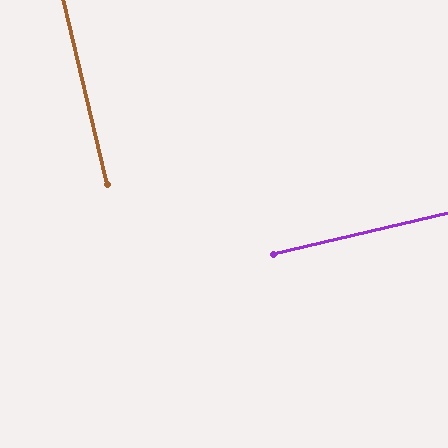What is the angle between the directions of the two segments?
Approximately 90 degrees.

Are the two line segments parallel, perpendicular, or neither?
Perpendicular — they meet at approximately 90°.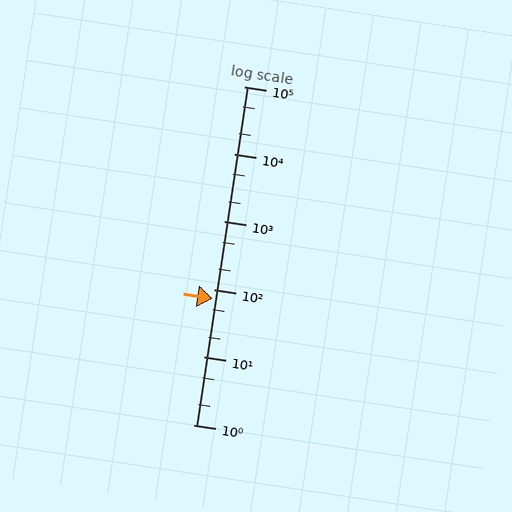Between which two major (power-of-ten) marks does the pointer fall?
The pointer is between 10 and 100.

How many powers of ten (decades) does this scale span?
The scale spans 5 decades, from 1 to 100000.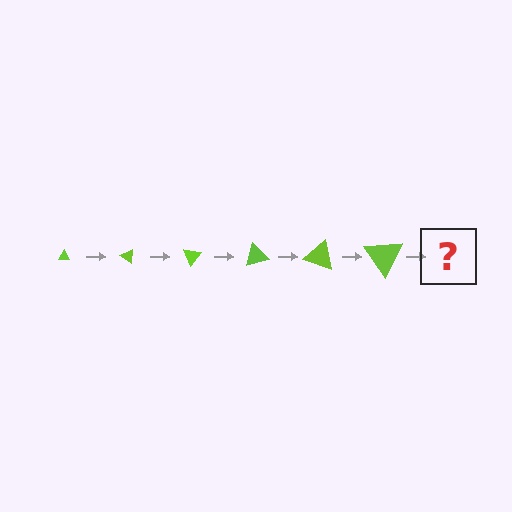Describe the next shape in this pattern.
It should be a triangle, larger than the previous one and rotated 210 degrees from the start.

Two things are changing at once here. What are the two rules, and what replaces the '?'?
The two rules are that the triangle grows larger each step and it rotates 35 degrees each step. The '?' should be a triangle, larger than the previous one and rotated 210 degrees from the start.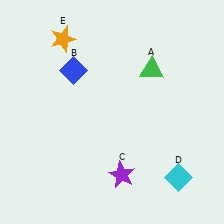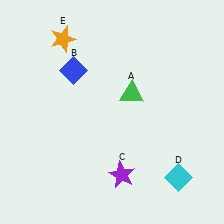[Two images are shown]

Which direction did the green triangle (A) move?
The green triangle (A) moved down.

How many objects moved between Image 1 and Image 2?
1 object moved between the two images.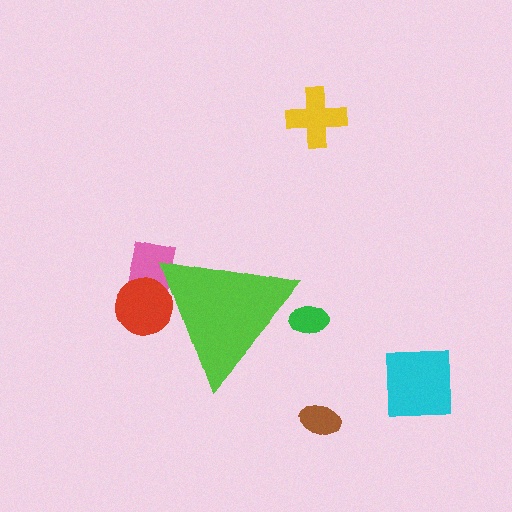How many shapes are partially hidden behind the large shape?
3 shapes are partially hidden.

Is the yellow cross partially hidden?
No, the yellow cross is fully visible.